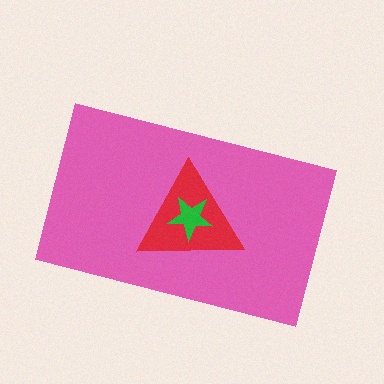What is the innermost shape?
The green star.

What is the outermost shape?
The pink rectangle.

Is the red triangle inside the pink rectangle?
Yes.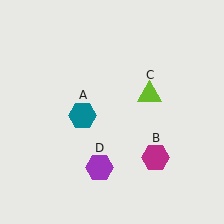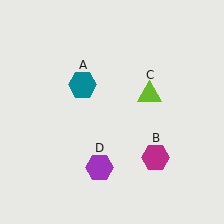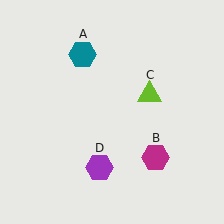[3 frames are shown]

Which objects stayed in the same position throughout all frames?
Magenta hexagon (object B) and lime triangle (object C) and purple hexagon (object D) remained stationary.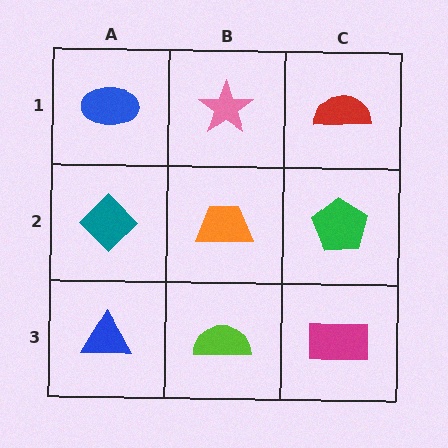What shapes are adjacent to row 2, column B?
A pink star (row 1, column B), a lime semicircle (row 3, column B), a teal diamond (row 2, column A), a green pentagon (row 2, column C).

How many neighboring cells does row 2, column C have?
3.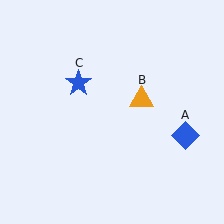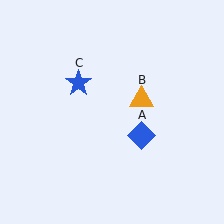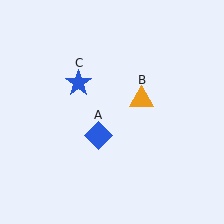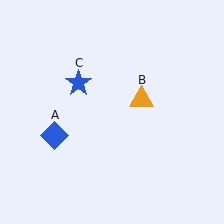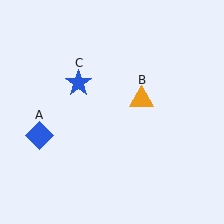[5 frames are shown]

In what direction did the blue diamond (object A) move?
The blue diamond (object A) moved left.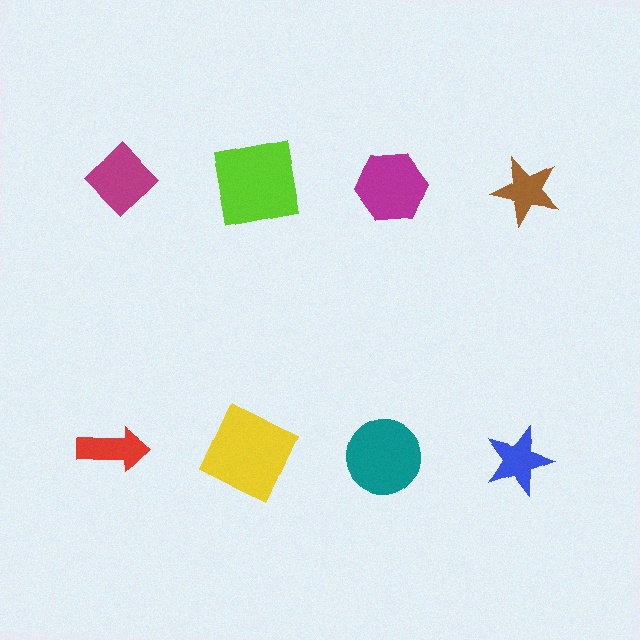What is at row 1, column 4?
A brown star.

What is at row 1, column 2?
A lime square.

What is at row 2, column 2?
A yellow square.